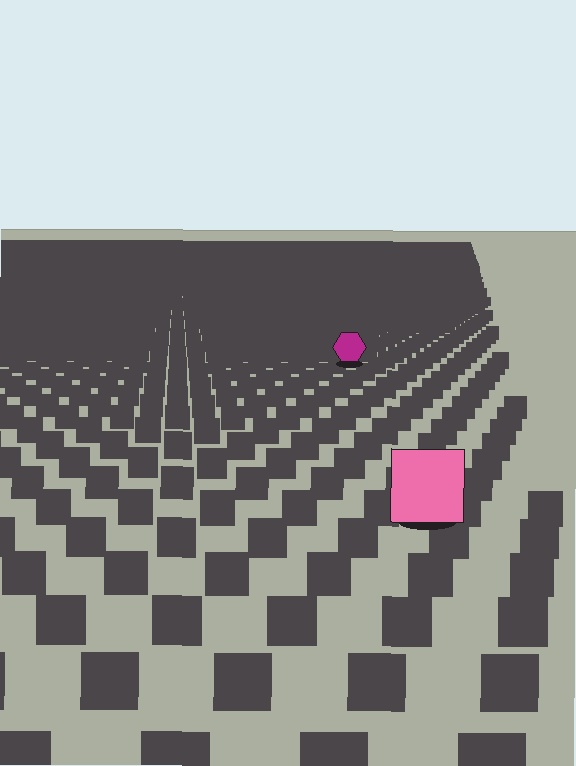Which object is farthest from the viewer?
The magenta hexagon is farthest from the viewer. It appears smaller and the ground texture around it is denser.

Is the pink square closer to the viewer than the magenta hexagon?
Yes. The pink square is closer — you can tell from the texture gradient: the ground texture is coarser near it.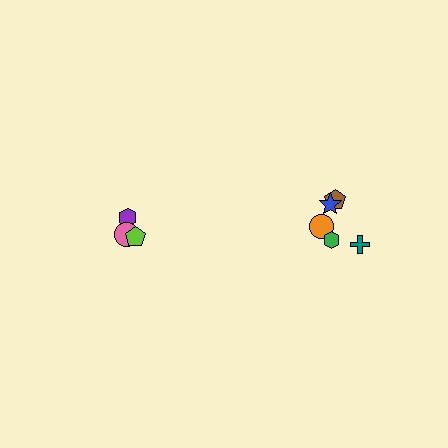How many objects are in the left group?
There are 3 objects.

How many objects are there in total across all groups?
There are 8 objects.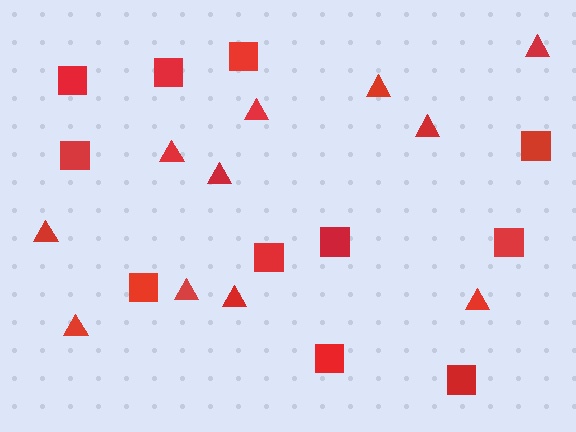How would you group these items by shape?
There are 2 groups: one group of triangles (11) and one group of squares (11).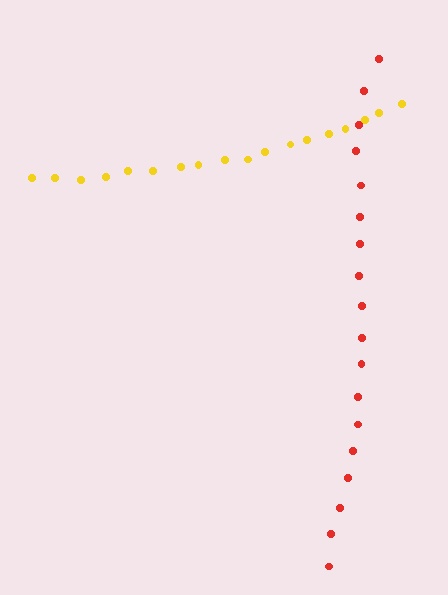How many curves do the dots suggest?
There are 2 distinct paths.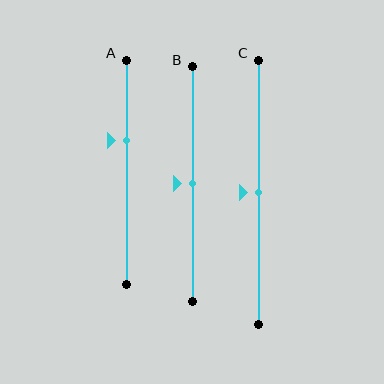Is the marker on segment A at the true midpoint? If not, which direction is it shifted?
No, the marker on segment A is shifted upward by about 14% of the segment length.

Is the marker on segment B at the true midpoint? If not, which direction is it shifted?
Yes, the marker on segment B is at the true midpoint.